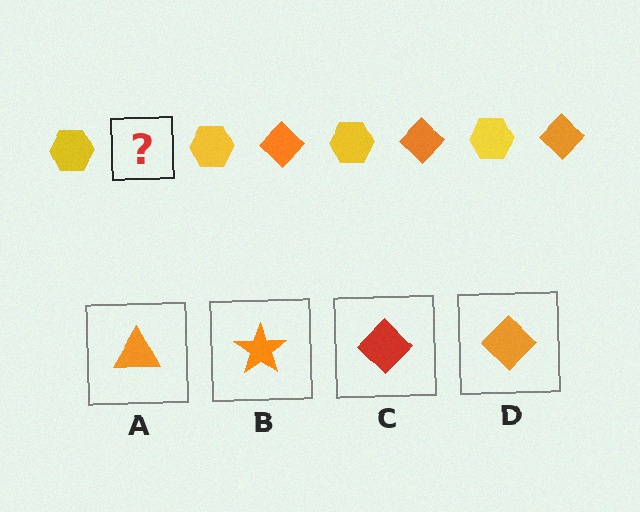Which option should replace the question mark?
Option D.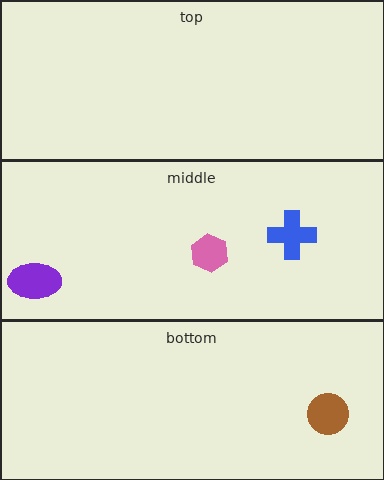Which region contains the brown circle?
The bottom region.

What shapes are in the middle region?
The purple ellipse, the pink hexagon, the blue cross.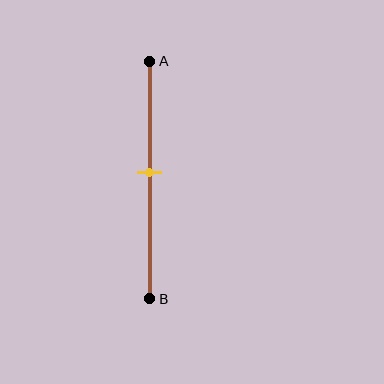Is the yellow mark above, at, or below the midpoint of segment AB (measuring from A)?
The yellow mark is above the midpoint of segment AB.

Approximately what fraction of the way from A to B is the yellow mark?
The yellow mark is approximately 45% of the way from A to B.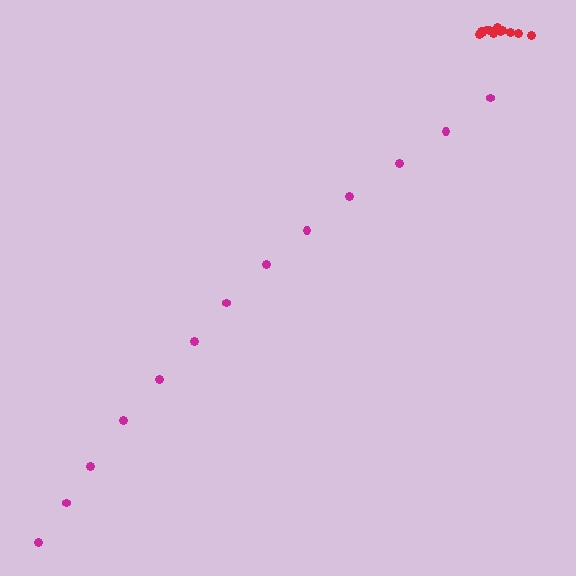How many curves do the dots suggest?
There are 2 distinct paths.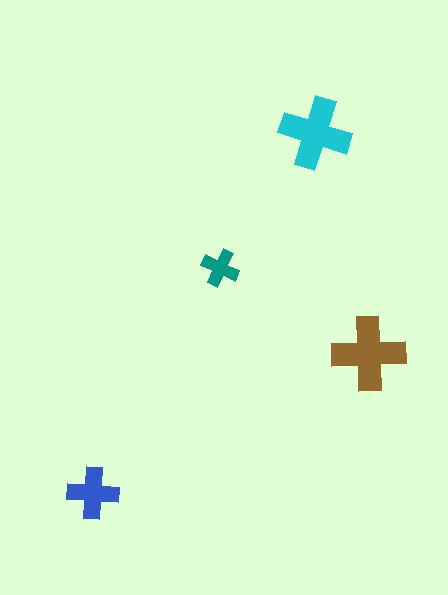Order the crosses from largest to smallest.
the brown one, the cyan one, the blue one, the teal one.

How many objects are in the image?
There are 4 objects in the image.